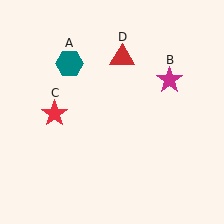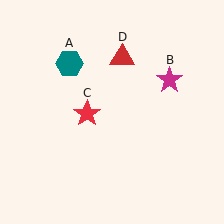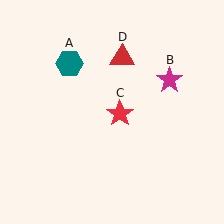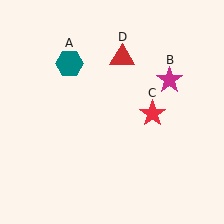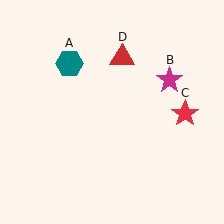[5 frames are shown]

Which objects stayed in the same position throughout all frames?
Teal hexagon (object A) and magenta star (object B) and red triangle (object D) remained stationary.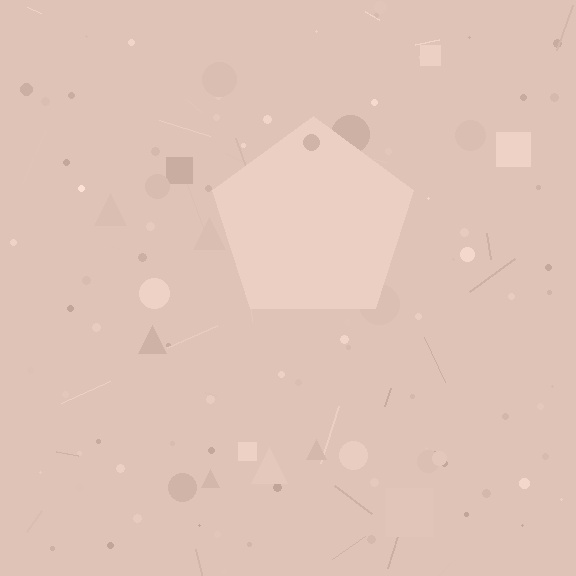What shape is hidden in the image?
A pentagon is hidden in the image.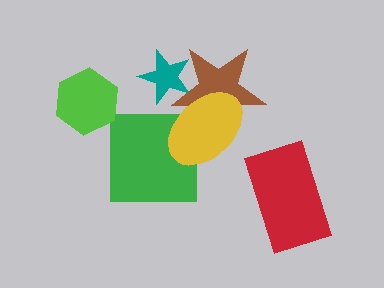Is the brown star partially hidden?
Yes, it is partially covered by another shape.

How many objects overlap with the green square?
1 object overlaps with the green square.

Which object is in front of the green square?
The yellow ellipse is in front of the green square.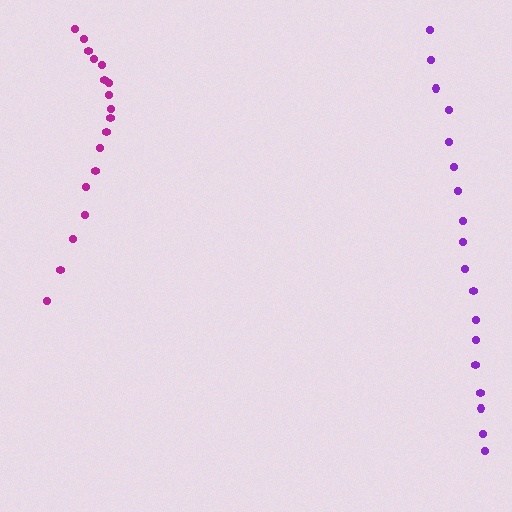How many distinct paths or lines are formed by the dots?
There are 2 distinct paths.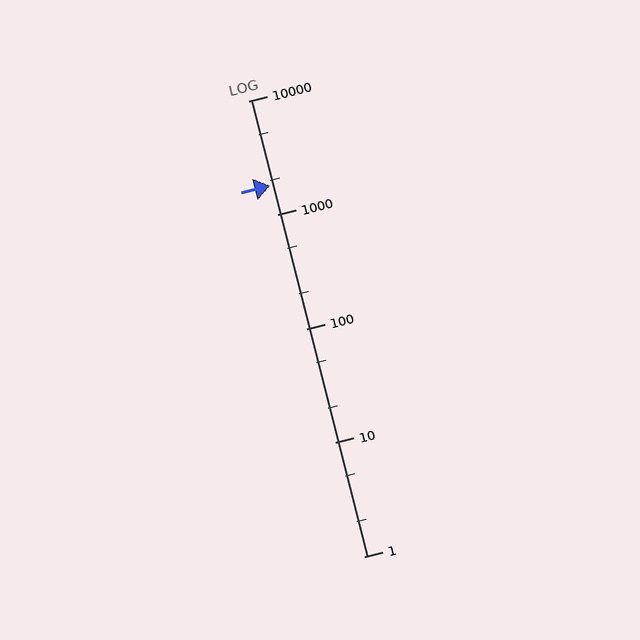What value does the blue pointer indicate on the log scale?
The pointer indicates approximately 1800.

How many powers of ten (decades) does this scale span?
The scale spans 4 decades, from 1 to 10000.